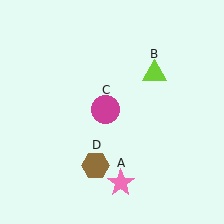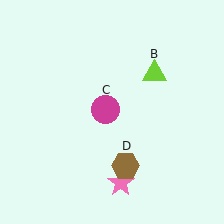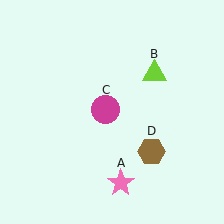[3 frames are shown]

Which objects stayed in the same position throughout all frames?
Pink star (object A) and lime triangle (object B) and magenta circle (object C) remained stationary.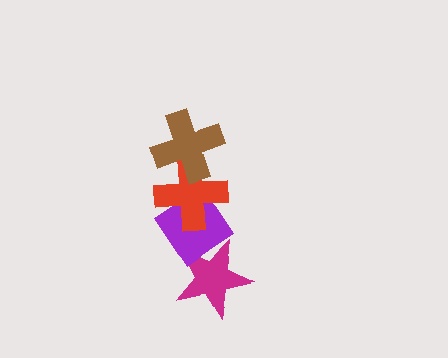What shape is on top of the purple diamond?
The red cross is on top of the purple diamond.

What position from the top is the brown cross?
The brown cross is 1st from the top.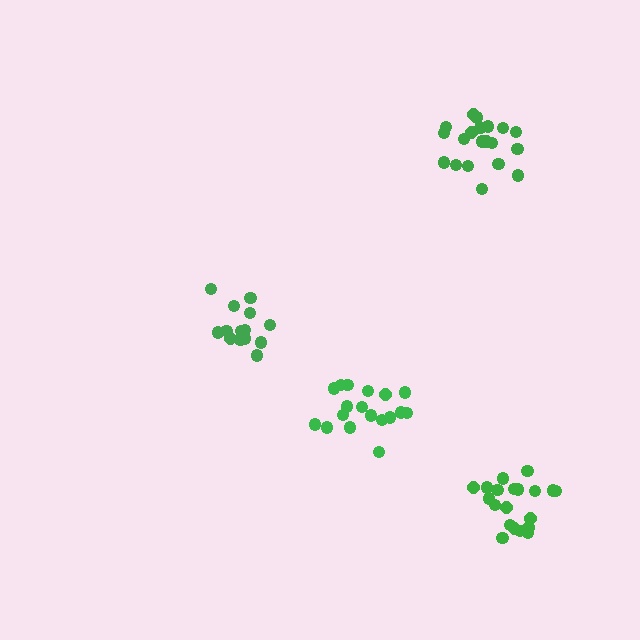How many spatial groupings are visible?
There are 4 spatial groupings.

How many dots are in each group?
Group 1: 14 dots, Group 2: 20 dots, Group 3: 20 dots, Group 4: 18 dots (72 total).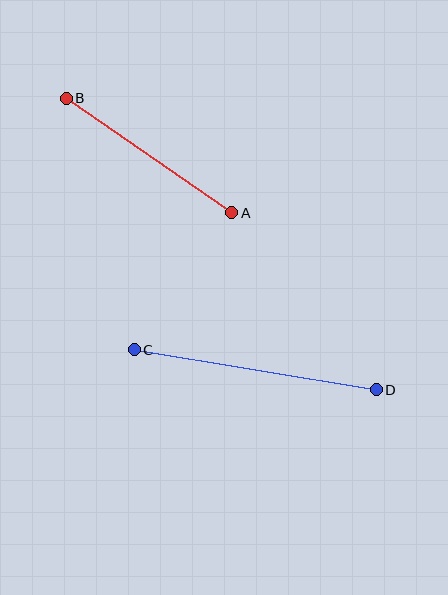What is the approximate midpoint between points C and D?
The midpoint is at approximately (255, 370) pixels.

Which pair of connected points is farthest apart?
Points C and D are farthest apart.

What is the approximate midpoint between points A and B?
The midpoint is at approximately (149, 156) pixels.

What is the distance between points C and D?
The distance is approximately 245 pixels.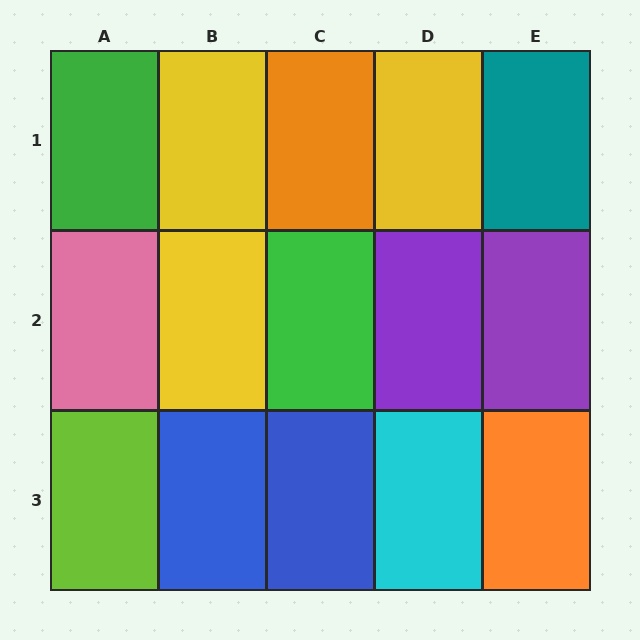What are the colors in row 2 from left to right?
Pink, yellow, green, purple, purple.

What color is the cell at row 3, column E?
Orange.